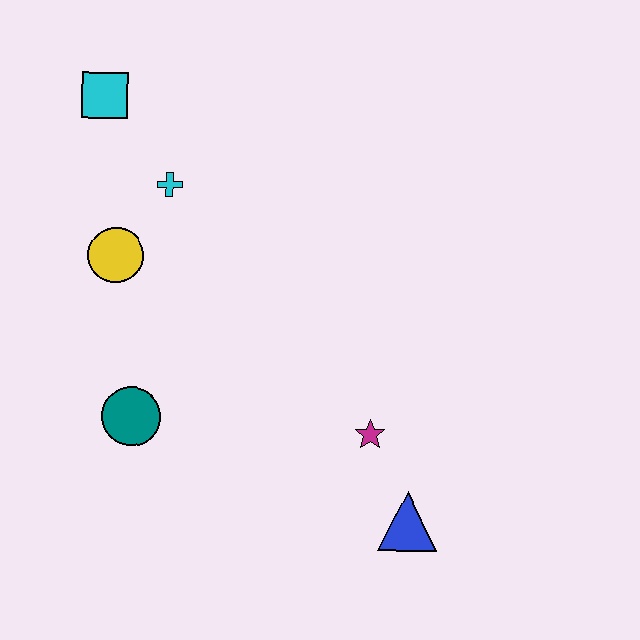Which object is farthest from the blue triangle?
The cyan square is farthest from the blue triangle.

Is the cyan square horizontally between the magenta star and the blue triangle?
No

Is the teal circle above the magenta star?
Yes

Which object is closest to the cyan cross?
The yellow circle is closest to the cyan cross.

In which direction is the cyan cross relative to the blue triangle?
The cyan cross is above the blue triangle.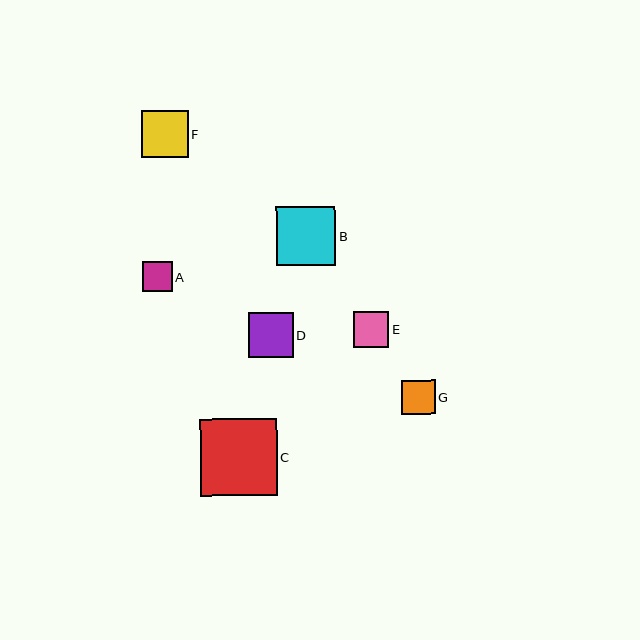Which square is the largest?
Square C is the largest with a size of approximately 77 pixels.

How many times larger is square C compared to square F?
Square C is approximately 1.6 times the size of square F.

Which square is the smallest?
Square A is the smallest with a size of approximately 30 pixels.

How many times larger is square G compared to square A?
Square G is approximately 1.1 times the size of square A.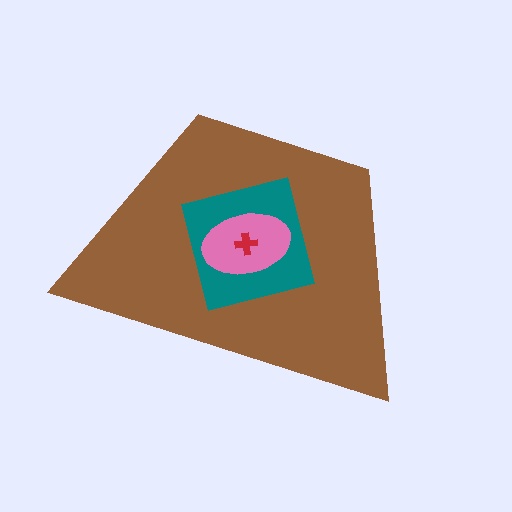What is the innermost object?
The red cross.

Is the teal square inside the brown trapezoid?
Yes.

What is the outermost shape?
The brown trapezoid.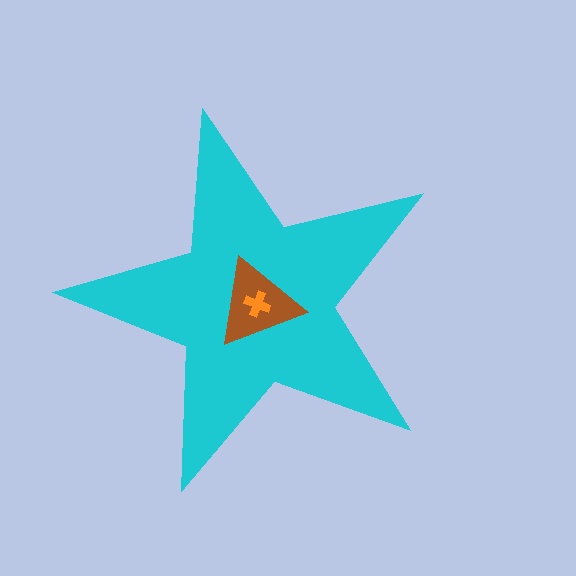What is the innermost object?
The orange cross.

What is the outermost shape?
The cyan star.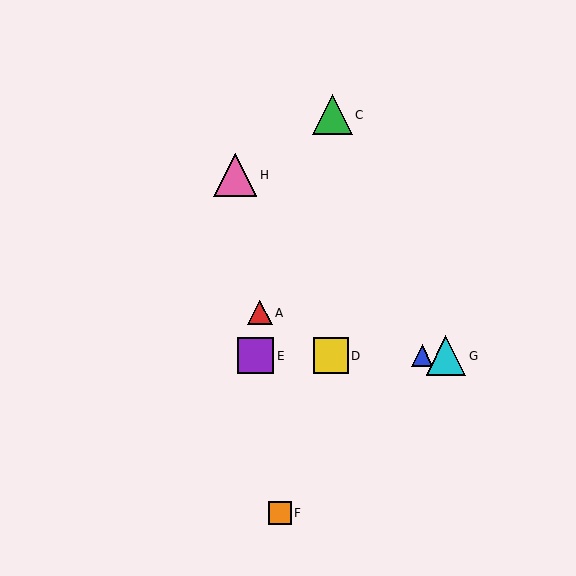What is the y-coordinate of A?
Object A is at y≈313.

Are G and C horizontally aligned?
No, G is at y≈356 and C is at y≈115.